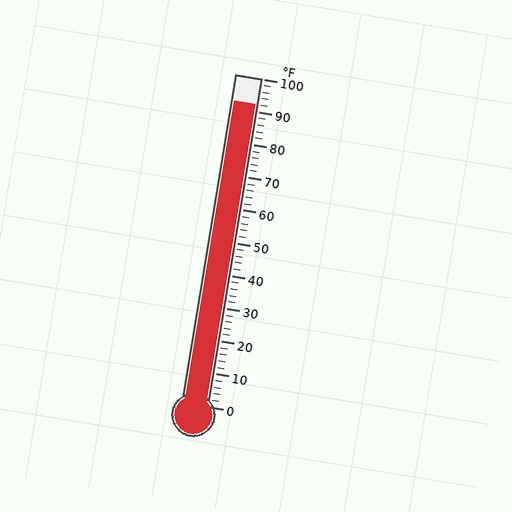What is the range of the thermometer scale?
The thermometer scale ranges from 0°F to 100°F.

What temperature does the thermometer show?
The thermometer shows approximately 92°F.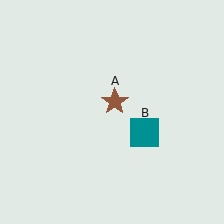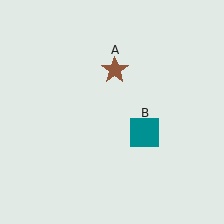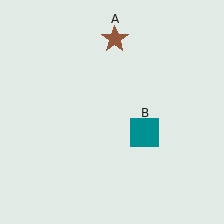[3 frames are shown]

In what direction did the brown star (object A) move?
The brown star (object A) moved up.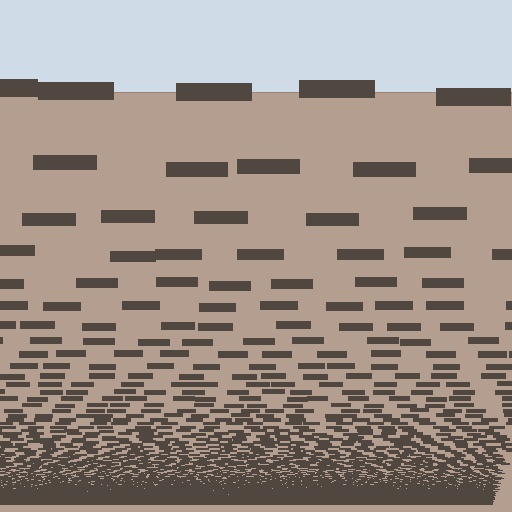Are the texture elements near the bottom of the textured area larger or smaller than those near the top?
Smaller. The gradient is inverted — elements near the bottom are smaller and denser.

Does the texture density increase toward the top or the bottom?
Density increases toward the bottom.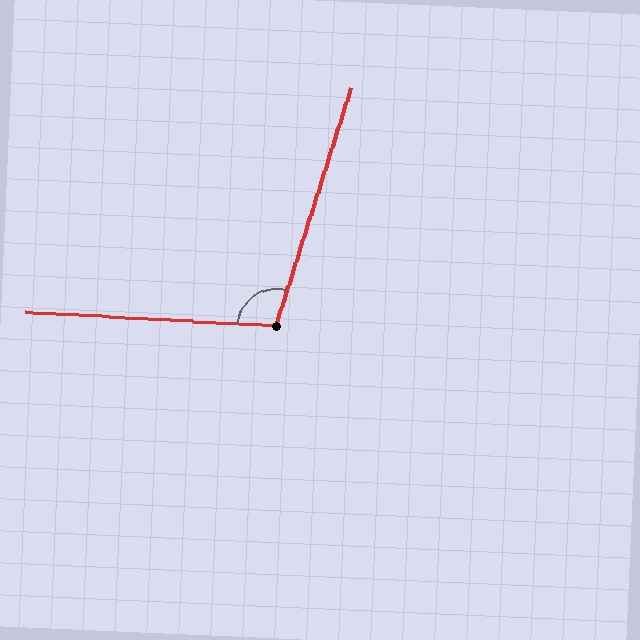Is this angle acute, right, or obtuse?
It is obtuse.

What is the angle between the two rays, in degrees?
Approximately 104 degrees.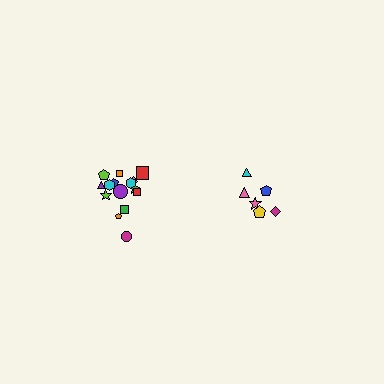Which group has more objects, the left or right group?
The left group.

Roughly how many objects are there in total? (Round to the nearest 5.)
Roughly 20 objects in total.